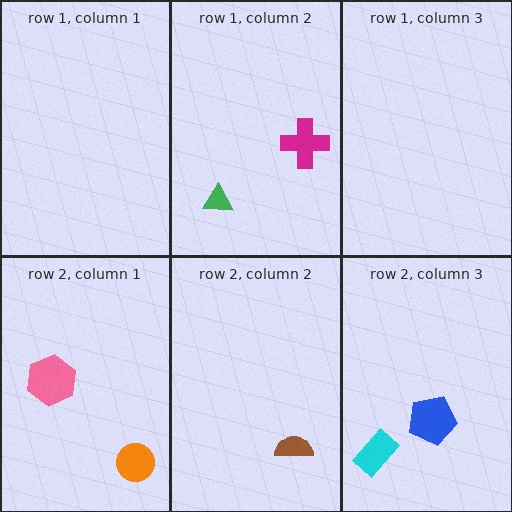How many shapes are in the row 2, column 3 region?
2.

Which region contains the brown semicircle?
The row 2, column 2 region.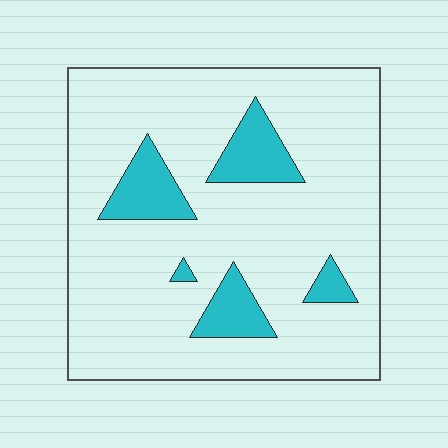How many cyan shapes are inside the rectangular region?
5.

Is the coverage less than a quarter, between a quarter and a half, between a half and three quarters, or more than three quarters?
Less than a quarter.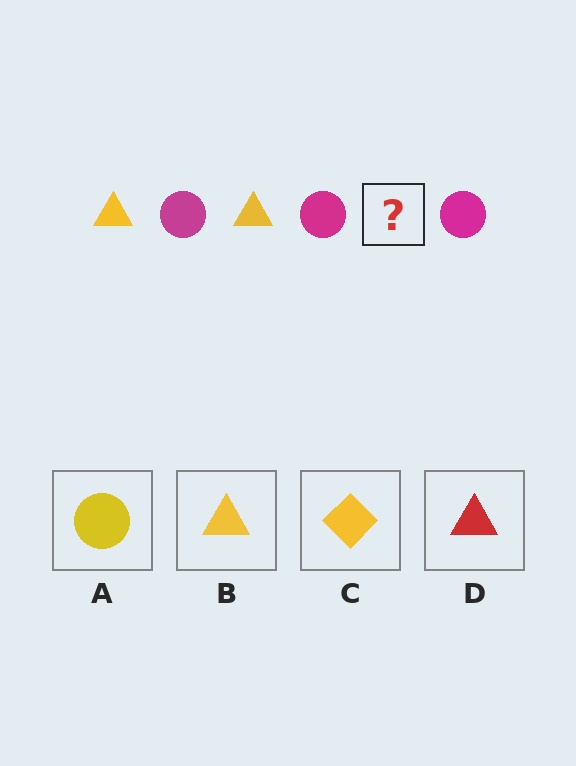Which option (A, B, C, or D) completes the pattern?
B.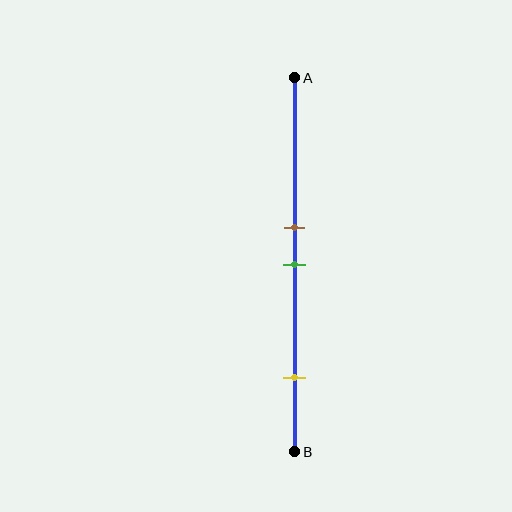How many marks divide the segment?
There are 3 marks dividing the segment.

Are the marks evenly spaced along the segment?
No, the marks are not evenly spaced.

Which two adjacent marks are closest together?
The brown and green marks are the closest adjacent pair.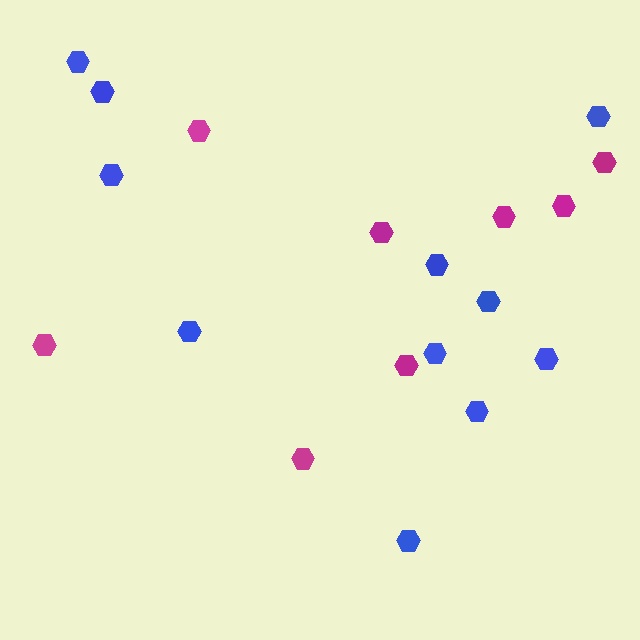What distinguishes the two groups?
There are 2 groups: one group of blue hexagons (11) and one group of magenta hexagons (8).